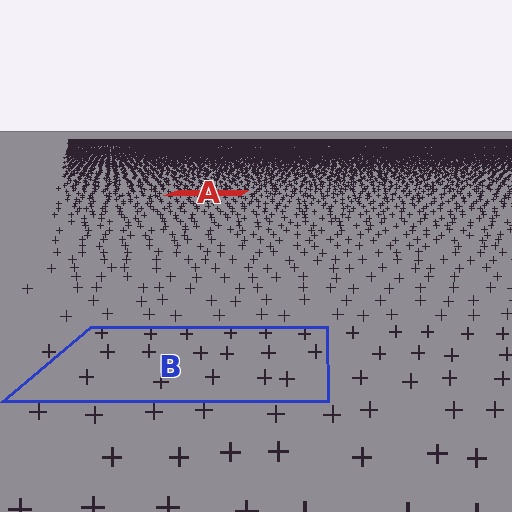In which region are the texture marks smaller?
The texture marks are smaller in region A, because it is farther away.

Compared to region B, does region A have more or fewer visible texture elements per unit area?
Region A has more texture elements per unit area — they are packed more densely because it is farther away.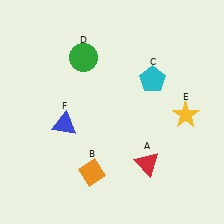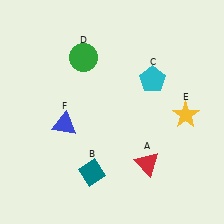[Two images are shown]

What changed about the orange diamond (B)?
In Image 1, B is orange. In Image 2, it changed to teal.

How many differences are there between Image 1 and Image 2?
There is 1 difference between the two images.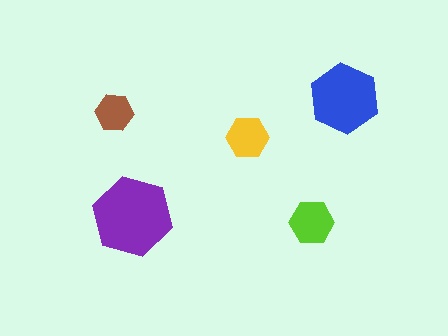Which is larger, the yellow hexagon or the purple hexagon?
The purple one.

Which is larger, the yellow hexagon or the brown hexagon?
The yellow one.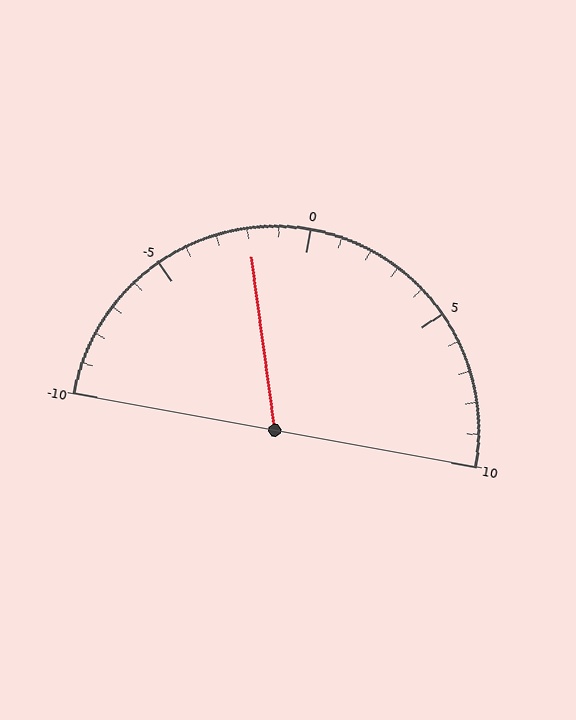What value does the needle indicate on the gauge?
The needle indicates approximately -2.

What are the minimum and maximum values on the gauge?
The gauge ranges from -10 to 10.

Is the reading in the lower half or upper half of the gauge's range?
The reading is in the lower half of the range (-10 to 10).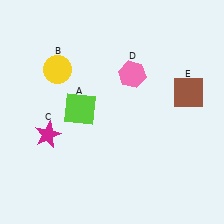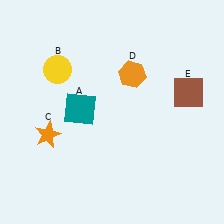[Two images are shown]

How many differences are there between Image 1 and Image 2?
There are 3 differences between the two images.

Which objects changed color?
A changed from lime to teal. C changed from magenta to orange. D changed from pink to orange.